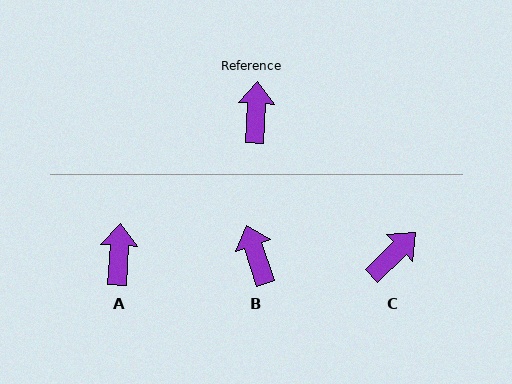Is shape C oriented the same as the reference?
No, it is off by about 42 degrees.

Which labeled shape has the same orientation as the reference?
A.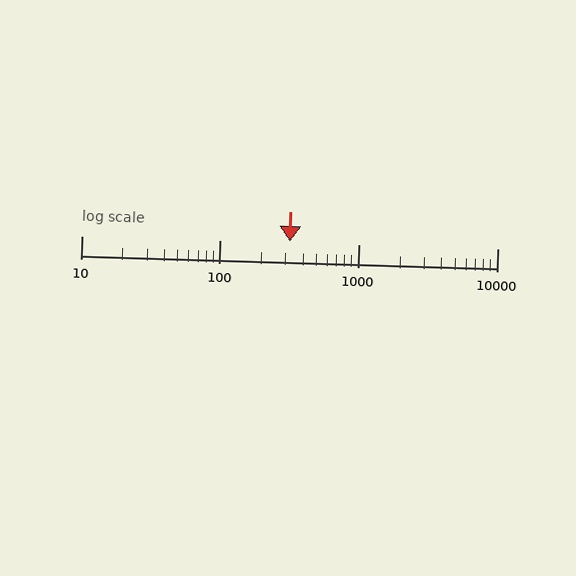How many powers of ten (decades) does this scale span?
The scale spans 3 decades, from 10 to 10000.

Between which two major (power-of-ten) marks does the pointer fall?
The pointer is between 100 and 1000.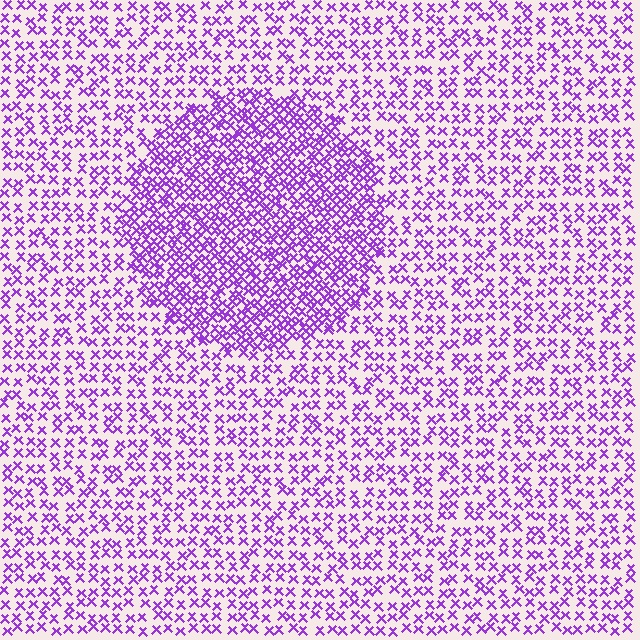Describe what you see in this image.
The image contains small purple elements arranged at two different densities. A circle-shaped region is visible where the elements are more densely packed than the surrounding area.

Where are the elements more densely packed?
The elements are more densely packed inside the circle boundary.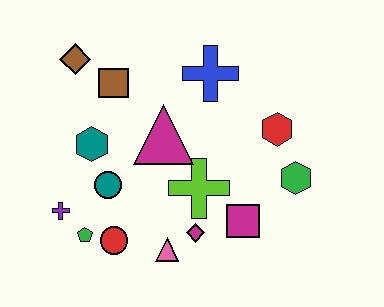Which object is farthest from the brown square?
The green hexagon is farthest from the brown square.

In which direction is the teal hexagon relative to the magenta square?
The teal hexagon is to the left of the magenta square.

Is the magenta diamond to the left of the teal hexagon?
No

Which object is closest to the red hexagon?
The green hexagon is closest to the red hexagon.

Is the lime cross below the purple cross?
No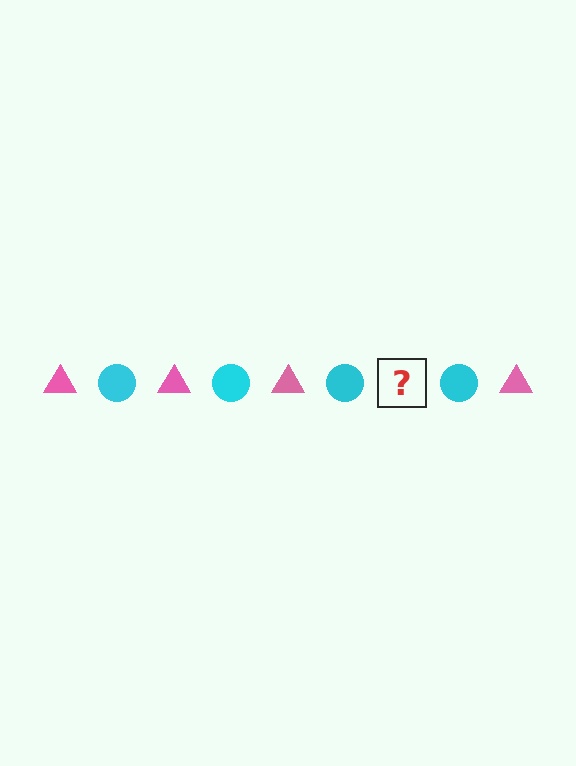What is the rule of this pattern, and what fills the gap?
The rule is that the pattern alternates between pink triangle and cyan circle. The gap should be filled with a pink triangle.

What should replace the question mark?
The question mark should be replaced with a pink triangle.